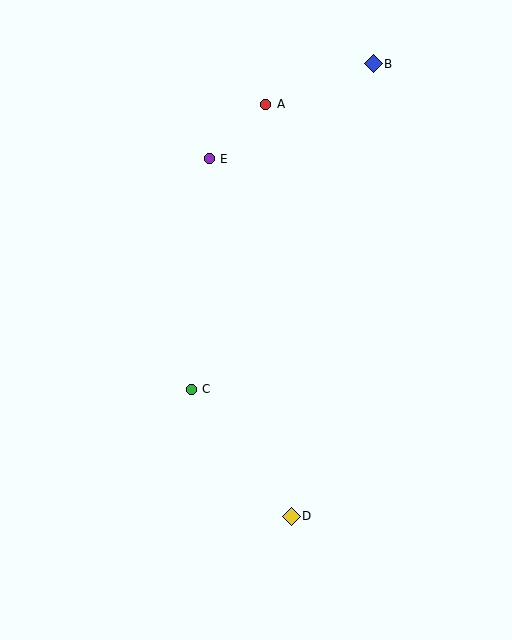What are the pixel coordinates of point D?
Point D is at (291, 516).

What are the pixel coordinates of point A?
Point A is at (266, 104).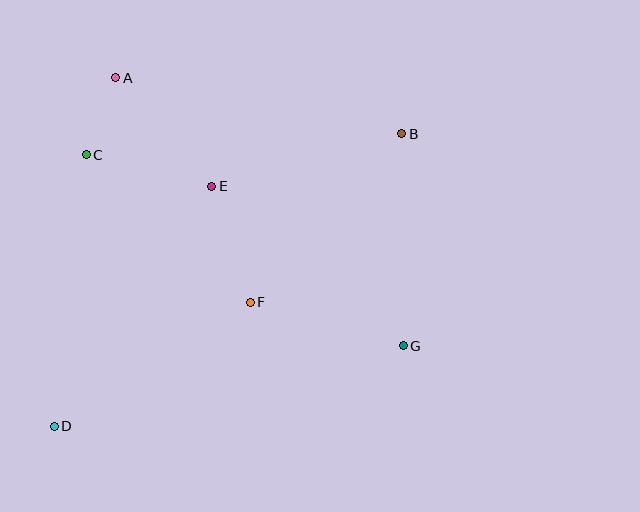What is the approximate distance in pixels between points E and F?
The distance between E and F is approximately 122 pixels.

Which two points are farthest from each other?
Points B and D are farthest from each other.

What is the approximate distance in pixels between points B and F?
The distance between B and F is approximately 227 pixels.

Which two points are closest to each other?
Points A and C are closest to each other.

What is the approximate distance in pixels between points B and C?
The distance between B and C is approximately 316 pixels.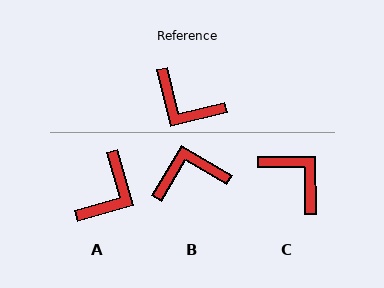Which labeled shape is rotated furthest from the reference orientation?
C, about 167 degrees away.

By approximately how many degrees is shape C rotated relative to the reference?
Approximately 167 degrees counter-clockwise.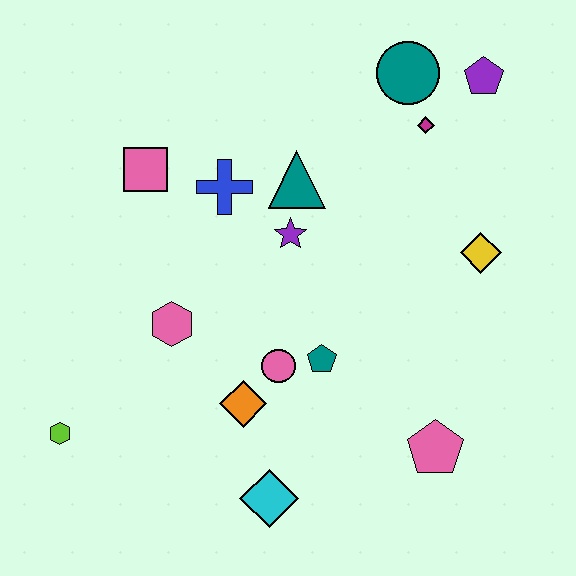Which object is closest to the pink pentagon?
The teal pentagon is closest to the pink pentagon.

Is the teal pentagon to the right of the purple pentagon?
No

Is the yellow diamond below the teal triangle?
Yes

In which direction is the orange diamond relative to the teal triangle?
The orange diamond is below the teal triangle.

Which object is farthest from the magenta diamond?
The lime hexagon is farthest from the magenta diamond.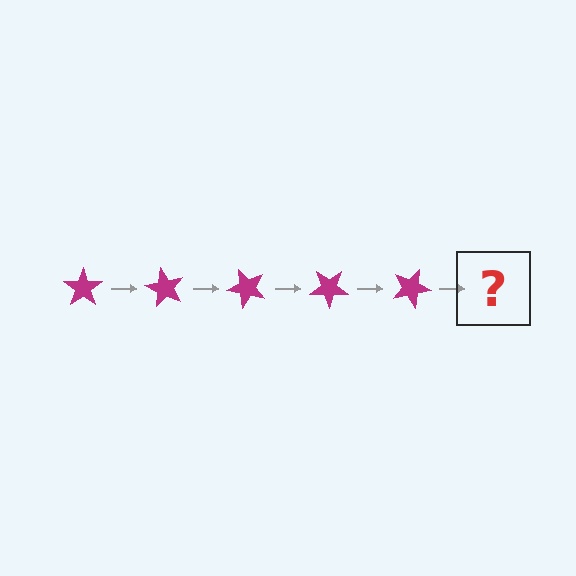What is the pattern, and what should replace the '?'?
The pattern is that the star rotates 60 degrees each step. The '?' should be a magenta star rotated 300 degrees.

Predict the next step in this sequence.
The next step is a magenta star rotated 300 degrees.